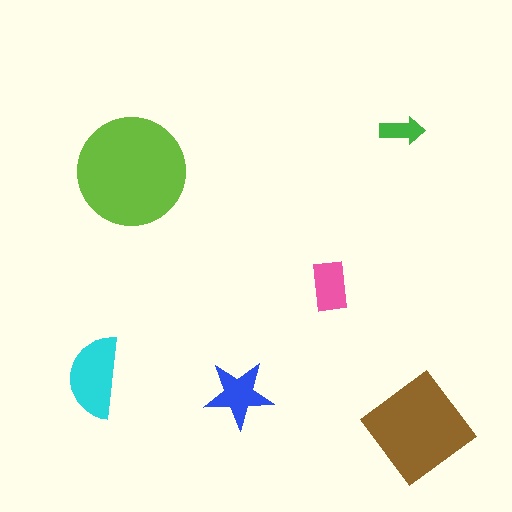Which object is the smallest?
The green arrow.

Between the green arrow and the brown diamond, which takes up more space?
The brown diamond.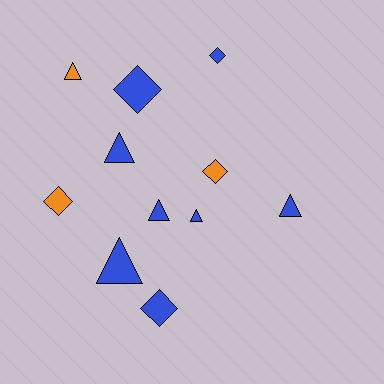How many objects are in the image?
There are 11 objects.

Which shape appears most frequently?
Triangle, with 6 objects.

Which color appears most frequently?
Blue, with 8 objects.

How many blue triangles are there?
There are 5 blue triangles.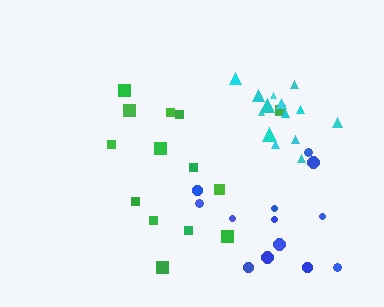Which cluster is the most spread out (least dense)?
Green.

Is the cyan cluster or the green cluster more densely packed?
Cyan.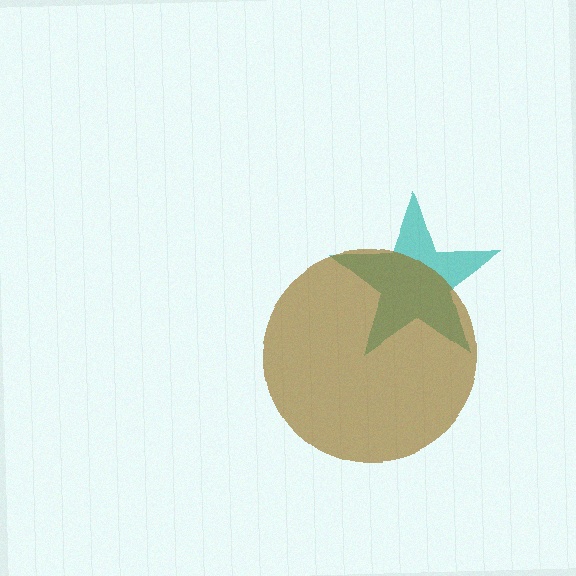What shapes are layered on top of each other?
The layered shapes are: a teal star, a brown circle.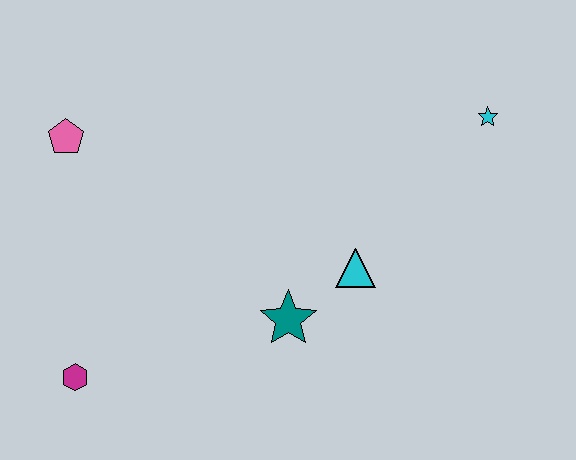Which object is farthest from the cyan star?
The magenta hexagon is farthest from the cyan star.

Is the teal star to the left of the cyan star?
Yes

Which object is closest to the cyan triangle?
The teal star is closest to the cyan triangle.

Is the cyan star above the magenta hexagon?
Yes